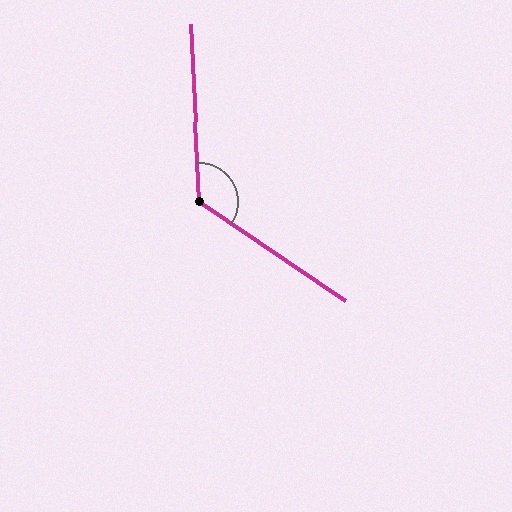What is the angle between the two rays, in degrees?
Approximately 127 degrees.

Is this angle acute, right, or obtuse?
It is obtuse.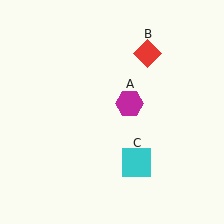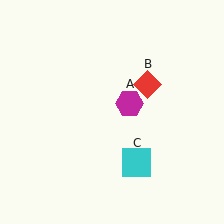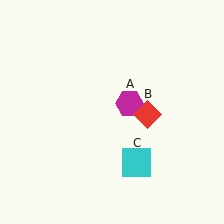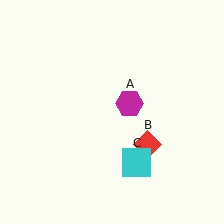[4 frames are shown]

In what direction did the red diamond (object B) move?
The red diamond (object B) moved down.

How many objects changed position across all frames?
1 object changed position: red diamond (object B).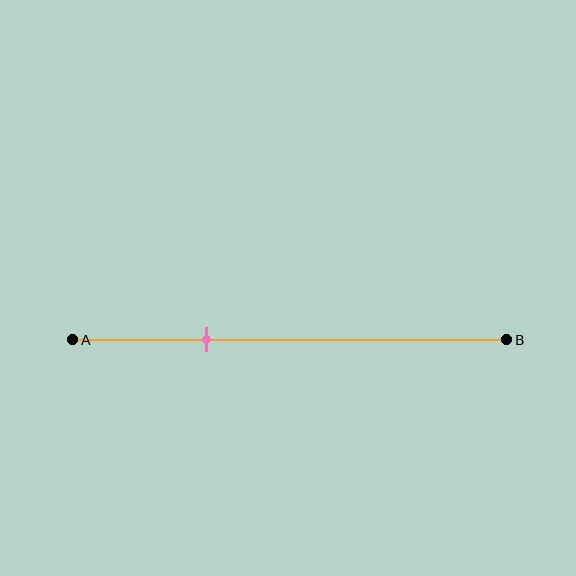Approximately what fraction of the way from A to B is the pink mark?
The pink mark is approximately 30% of the way from A to B.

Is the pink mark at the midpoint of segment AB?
No, the mark is at about 30% from A, not at the 50% midpoint.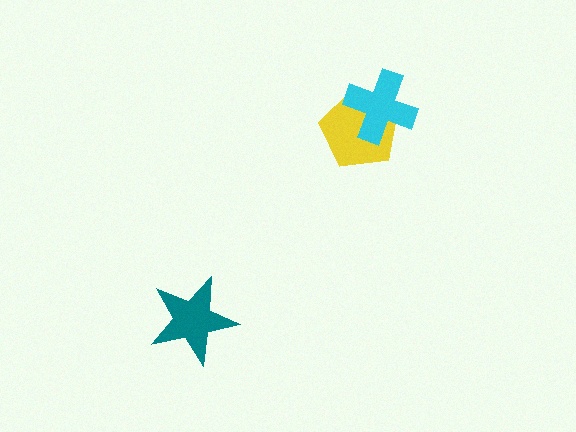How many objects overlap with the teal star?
0 objects overlap with the teal star.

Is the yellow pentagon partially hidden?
Yes, it is partially covered by another shape.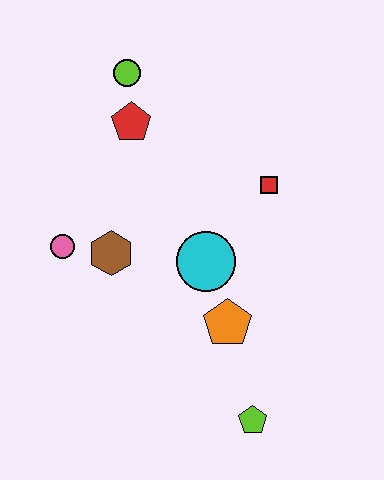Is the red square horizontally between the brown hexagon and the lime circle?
No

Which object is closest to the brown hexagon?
The pink circle is closest to the brown hexagon.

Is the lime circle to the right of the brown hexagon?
Yes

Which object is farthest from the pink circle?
The lime pentagon is farthest from the pink circle.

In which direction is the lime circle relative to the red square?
The lime circle is to the left of the red square.